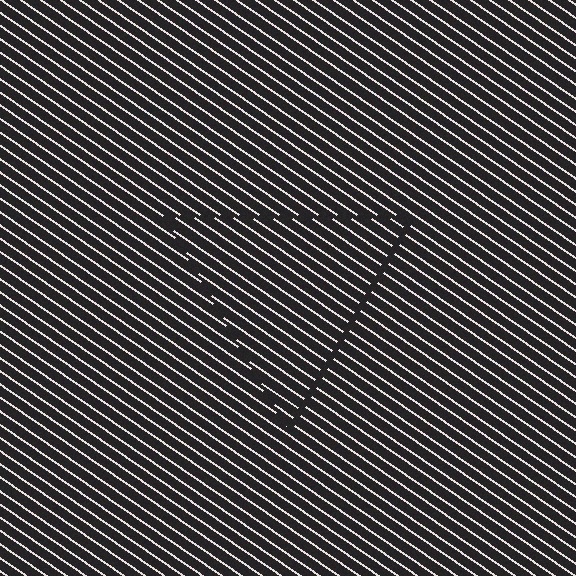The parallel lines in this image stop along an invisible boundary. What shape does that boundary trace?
An illusory triangle. The interior of the shape contains the same grating, shifted by half a period — the contour is defined by the phase discontinuity where line-ends from the inner and outer gratings abut.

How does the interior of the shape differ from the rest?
The interior of the shape contains the same grating, shifted by half a period — the contour is defined by the phase discontinuity where line-ends from the inner and outer gratings abut.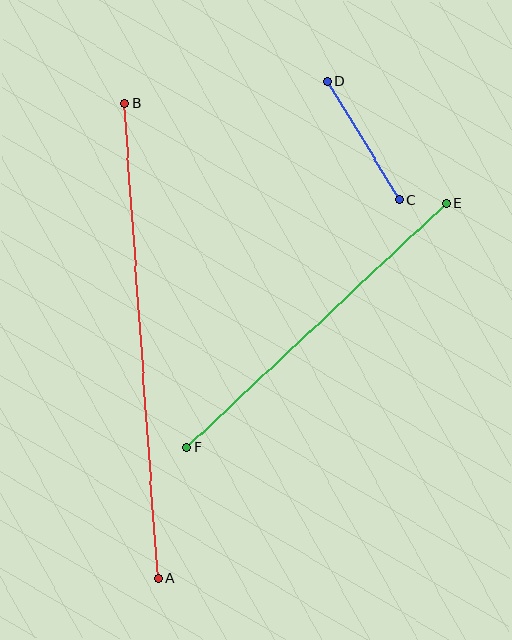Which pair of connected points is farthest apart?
Points A and B are farthest apart.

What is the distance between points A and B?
The distance is approximately 477 pixels.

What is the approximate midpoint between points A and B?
The midpoint is at approximately (142, 341) pixels.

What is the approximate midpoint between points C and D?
The midpoint is at approximately (364, 141) pixels.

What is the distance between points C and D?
The distance is approximately 139 pixels.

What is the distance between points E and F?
The distance is approximately 357 pixels.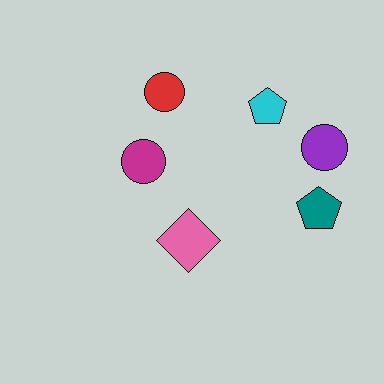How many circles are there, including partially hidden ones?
There are 3 circles.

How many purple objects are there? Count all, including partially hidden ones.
There is 1 purple object.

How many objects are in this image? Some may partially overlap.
There are 6 objects.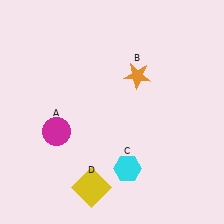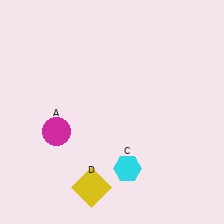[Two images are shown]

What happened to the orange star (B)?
The orange star (B) was removed in Image 2. It was in the top-right area of Image 1.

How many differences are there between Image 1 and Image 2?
There is 1 difference between the two images.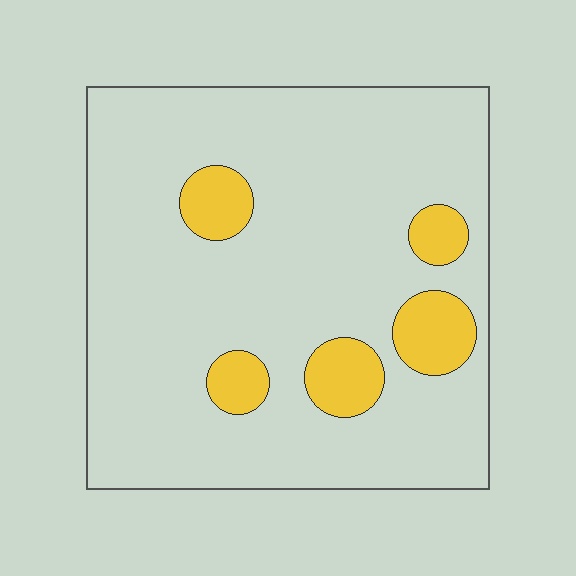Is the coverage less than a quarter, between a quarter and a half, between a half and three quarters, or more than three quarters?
Less than a quarter.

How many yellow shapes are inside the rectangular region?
5.